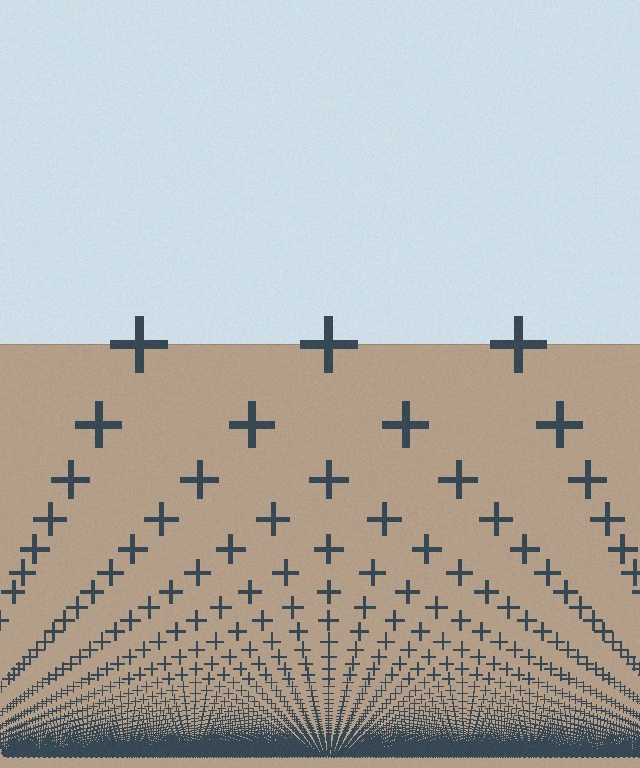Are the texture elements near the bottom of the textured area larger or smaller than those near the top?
Smaller. The gradient is inverted — elements near the bottom are smaller and denser.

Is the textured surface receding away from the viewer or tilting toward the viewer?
The surface appears to tilt toward the viewer. Texture elements get larger and sparser toward the top.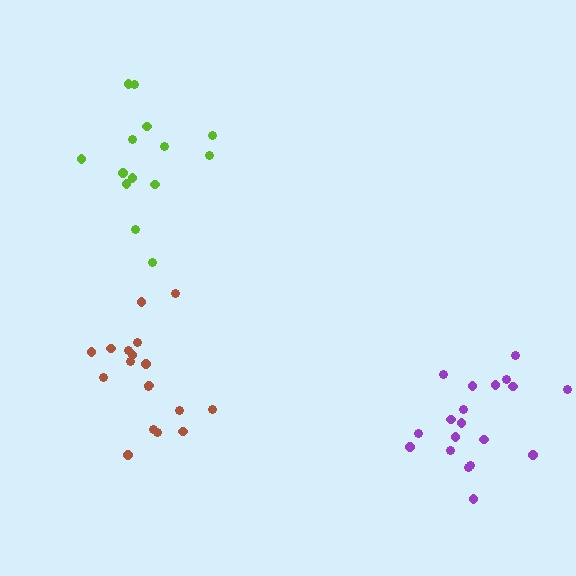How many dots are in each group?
Group 1: 19 dots, Group 2: 18 dots, Group 3: 14 dots (51 total).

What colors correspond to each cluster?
The clusters are colored: purple, brown, lime.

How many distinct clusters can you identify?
There are 3 distinct clusters.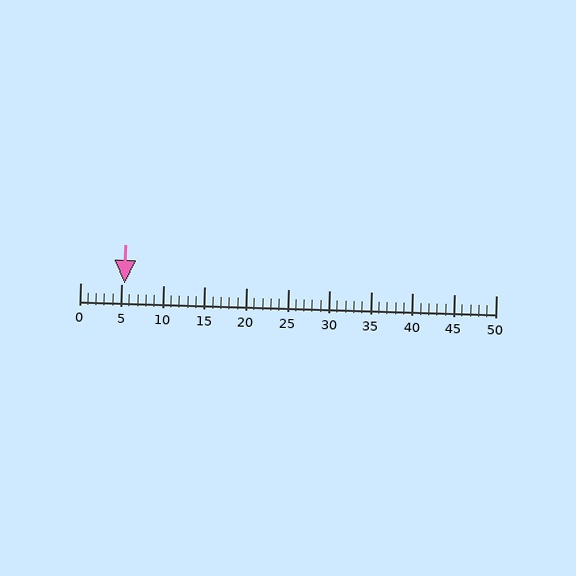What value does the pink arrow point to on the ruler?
The pink arrow points to approximately 5.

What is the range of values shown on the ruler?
The ruler shows values from 0 to 50.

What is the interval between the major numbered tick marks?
The major tick marks are spaced 5 units apart.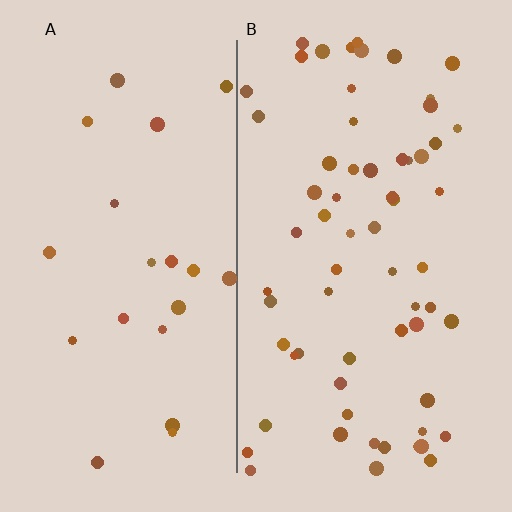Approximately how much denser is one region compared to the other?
Approximately 3.0× — region B over region A.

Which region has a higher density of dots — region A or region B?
B (the right).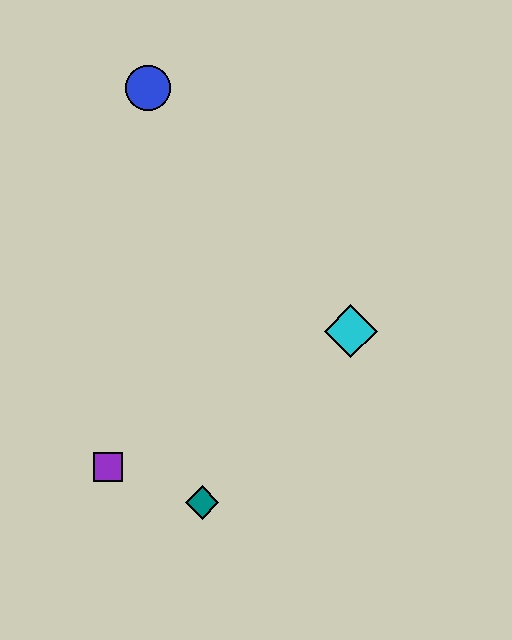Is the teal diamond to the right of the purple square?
Yes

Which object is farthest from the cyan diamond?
The blue circle is farthest from the cyan diamond.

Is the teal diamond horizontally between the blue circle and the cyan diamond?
Yes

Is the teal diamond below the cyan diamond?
Yes